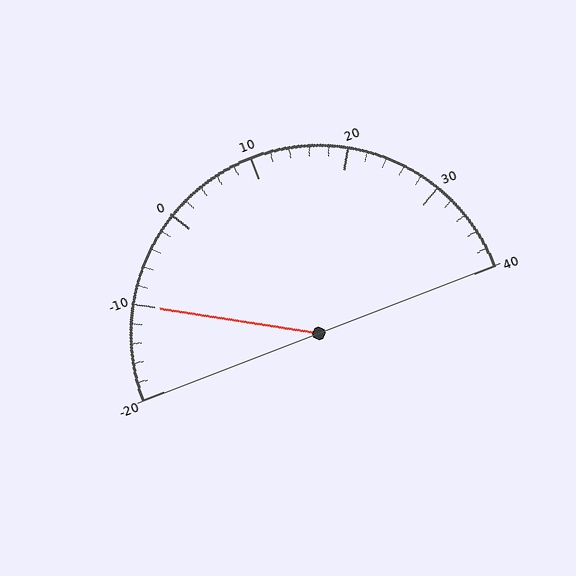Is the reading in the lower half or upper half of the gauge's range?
The reading is in the lower half of the range (-20 to 40).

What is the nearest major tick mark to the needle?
The nearest major tick mark is -10.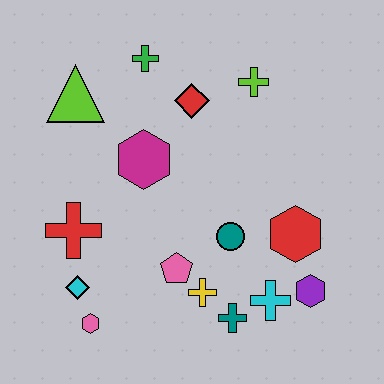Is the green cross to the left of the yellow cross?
Yes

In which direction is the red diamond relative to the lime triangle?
The red diamond is to the right of the lime triangle.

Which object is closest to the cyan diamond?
The pink hexagon is closest to the cyan diamond.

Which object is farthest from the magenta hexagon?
The purple hexagon is farthest from the magenta hexagon.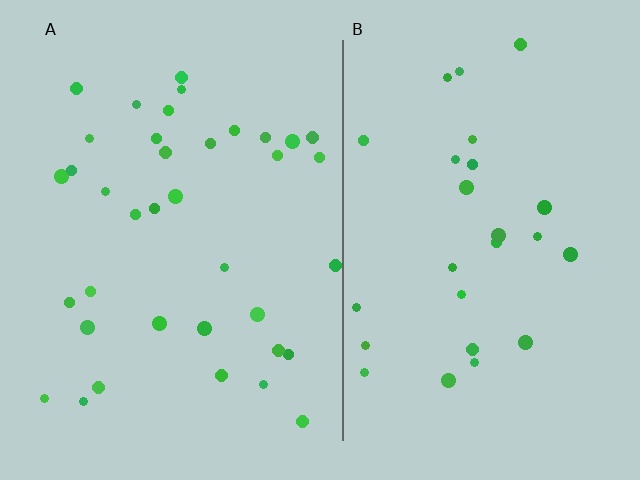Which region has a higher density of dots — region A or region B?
A (the left).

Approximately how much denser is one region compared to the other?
Approximately 1.4× — region A over region B.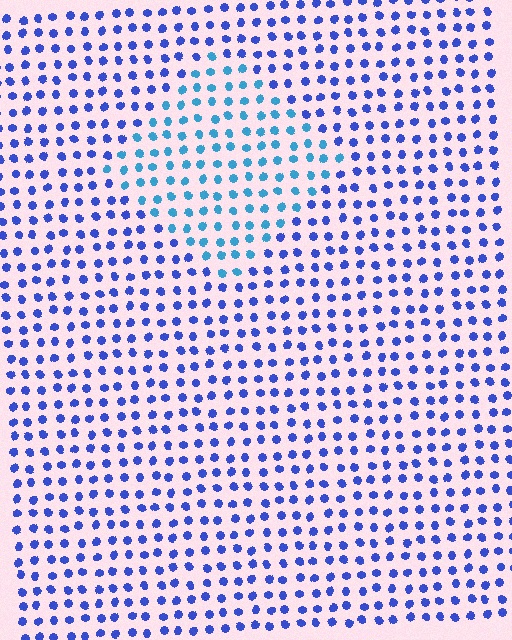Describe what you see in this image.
The image is filled with small blue elements in a uniform arrangement. A diamond-shaped region is visible where the elements are tinted to a slightly different hue, forming a subtle color boundary.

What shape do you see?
I see a diamond.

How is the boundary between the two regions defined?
The boundary is defined purely by a slight shift in hue (about 34 degrees). Spacing, size, and orientation are identical on both sides.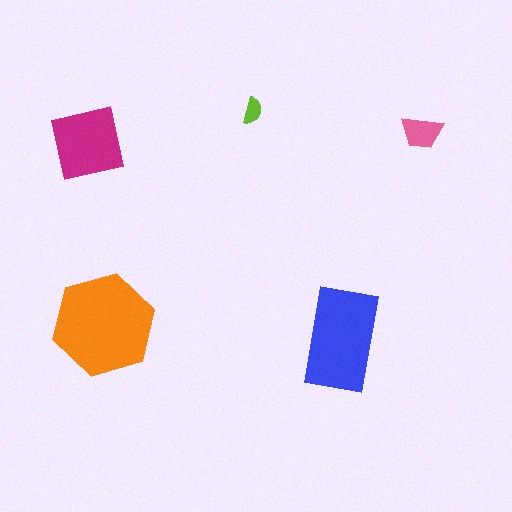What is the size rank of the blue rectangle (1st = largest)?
2nd.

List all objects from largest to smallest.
The orange hexagon, the blue rectangle, the magenta square, the pink trapezoid, the lime semicircle.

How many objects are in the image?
There are 5 objects in the image.